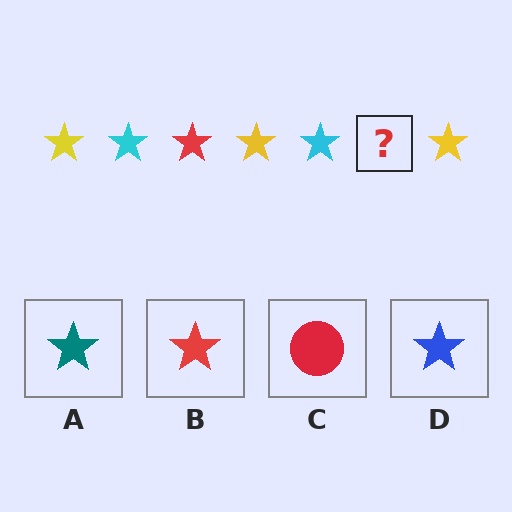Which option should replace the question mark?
Option B.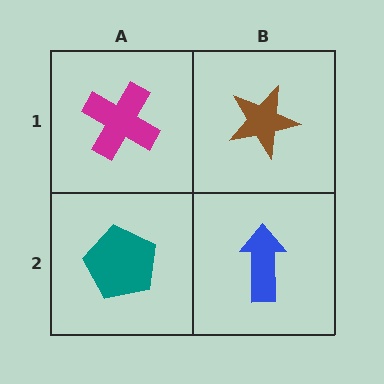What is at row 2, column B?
A blue arrow.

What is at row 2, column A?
A teal pentagon.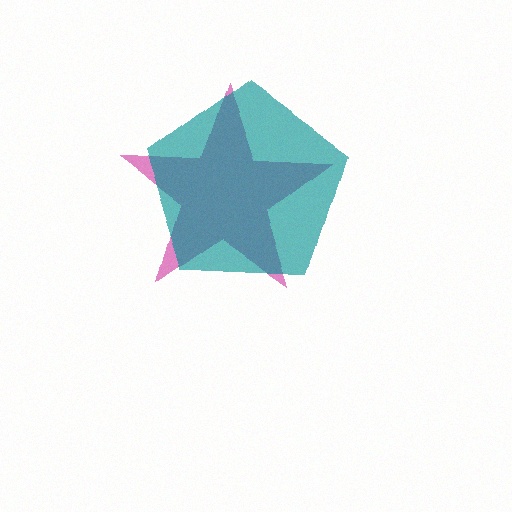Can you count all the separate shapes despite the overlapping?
Yes, there are 2 separate shapes.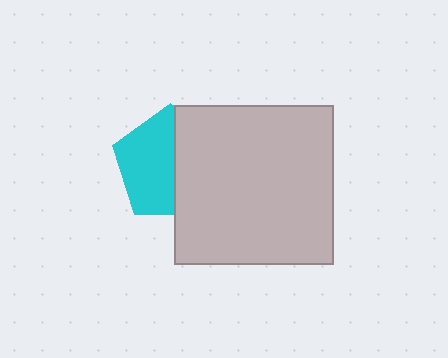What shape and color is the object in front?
The object in front is a light gray square.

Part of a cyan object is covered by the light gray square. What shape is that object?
It is a pentagon.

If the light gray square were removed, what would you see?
You would see the complete cyan pentagon.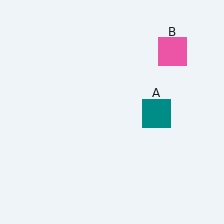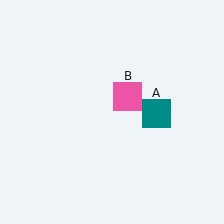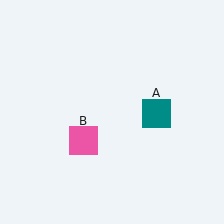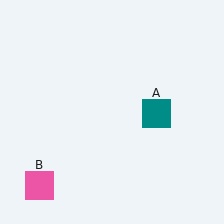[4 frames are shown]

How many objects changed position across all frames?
1 object changed position: pink square (object B).